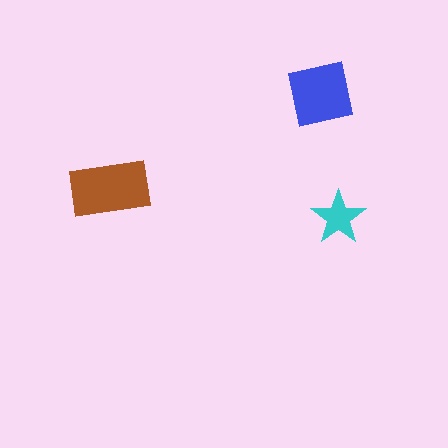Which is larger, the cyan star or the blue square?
The blue square.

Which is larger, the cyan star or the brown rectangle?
The brown rectangle.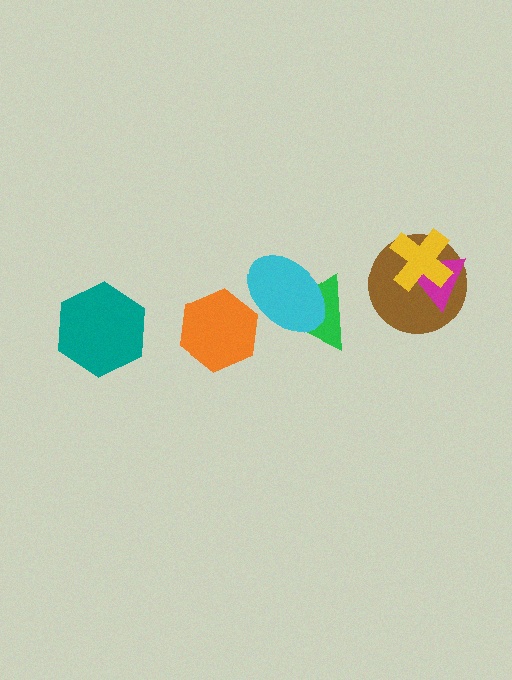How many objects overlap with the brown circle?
2 objects overlap with the brown circle.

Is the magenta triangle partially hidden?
Yes, it is partially covered by another shape.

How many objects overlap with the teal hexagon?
0 objects overlap with the teal hexagon.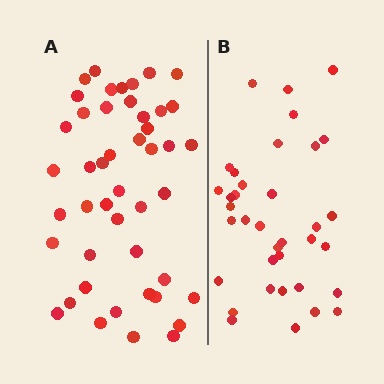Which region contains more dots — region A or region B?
Region A (the left region) has more dots.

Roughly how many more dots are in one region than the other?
Region A has roughly 10 or so more dots than region B.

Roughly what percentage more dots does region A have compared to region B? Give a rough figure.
About 30% more.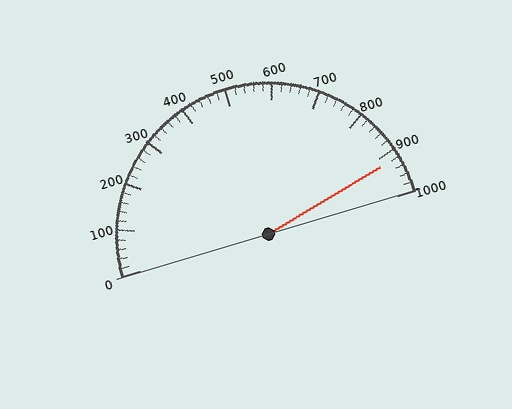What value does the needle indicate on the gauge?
The needle indicates approximately 920.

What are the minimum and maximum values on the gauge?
The gauge ranges from 0 to 1000.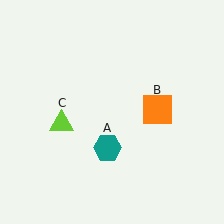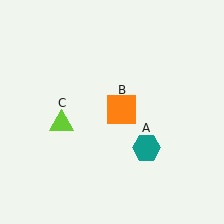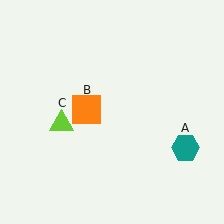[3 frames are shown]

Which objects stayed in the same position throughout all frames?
Lime triangle (object C) remained stationary.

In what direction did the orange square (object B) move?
The orange square (object B) moved left.